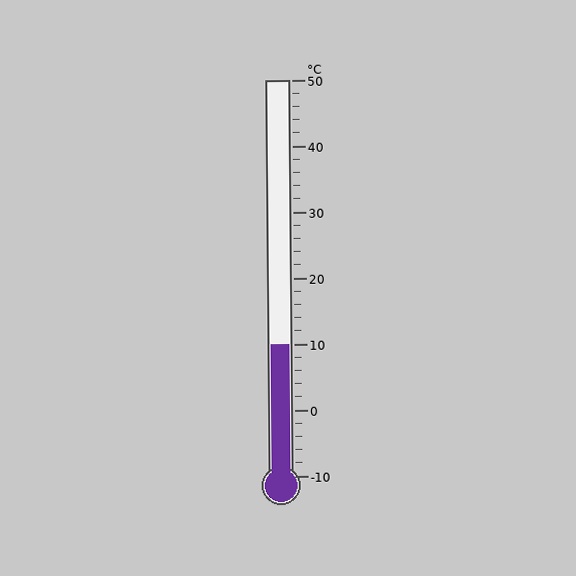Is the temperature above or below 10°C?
The temperature is at 10°C.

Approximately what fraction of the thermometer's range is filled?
The thermometer is filled to approximately 35% of its range.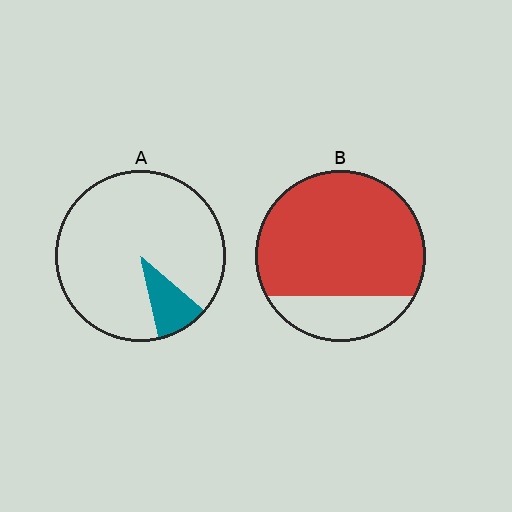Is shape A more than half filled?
No.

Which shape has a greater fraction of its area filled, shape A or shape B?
Shape B.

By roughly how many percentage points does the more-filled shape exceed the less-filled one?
By roughly 70 percentage points (B over A).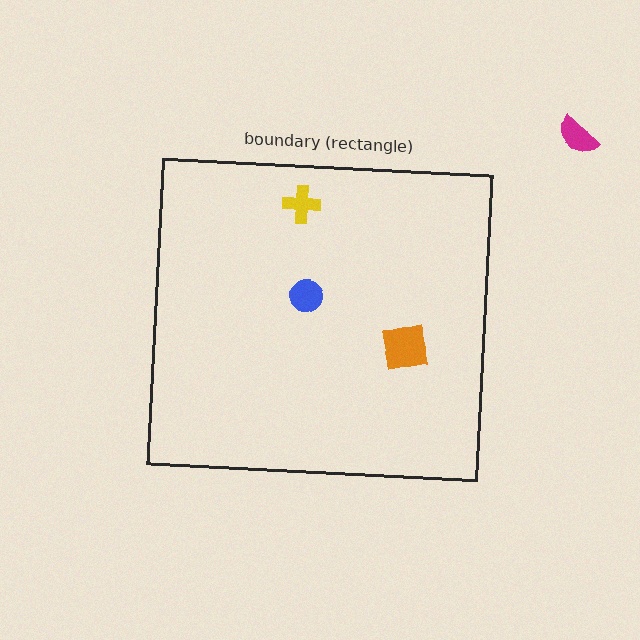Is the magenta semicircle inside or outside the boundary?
Outside.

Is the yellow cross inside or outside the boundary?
Inside.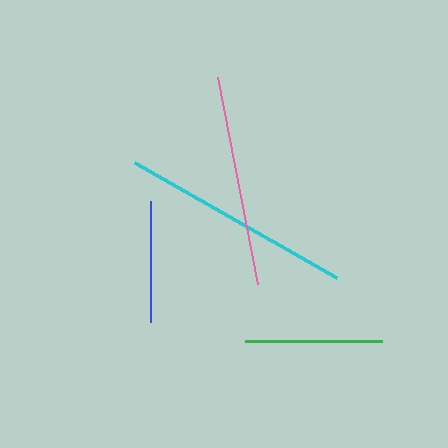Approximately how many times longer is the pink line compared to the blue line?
The pink line is approximately 1.7 times the length of the blue line.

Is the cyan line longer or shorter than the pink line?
The cyan line is longer than the pink line.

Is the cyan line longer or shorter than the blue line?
The cyan line is longer than the blue line.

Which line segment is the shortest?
The blue line is the shortest at approximately 121 pixels.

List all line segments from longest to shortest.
From longest to shortest: cyan, pink, green, blue.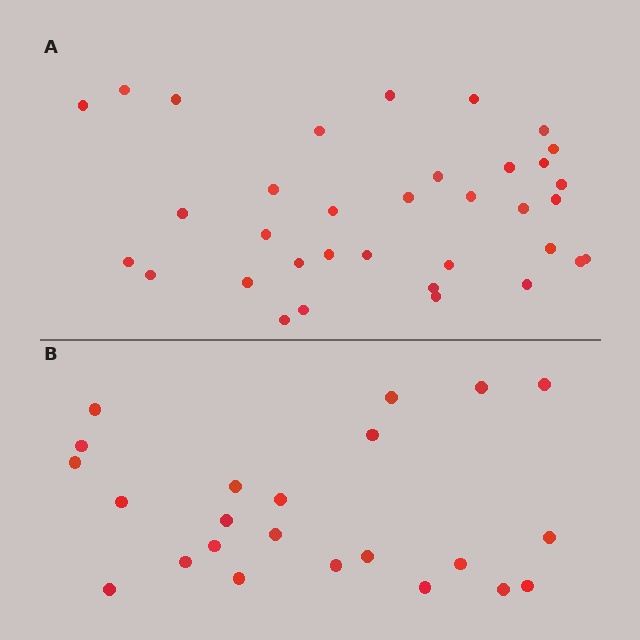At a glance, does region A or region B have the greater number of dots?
Region A (the top region) has more dots.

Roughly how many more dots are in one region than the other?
Region A has roughly 12 or so more dots than region B.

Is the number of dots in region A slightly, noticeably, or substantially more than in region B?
Region A has substantially more. The ratio is roughly 1.5 to 1.